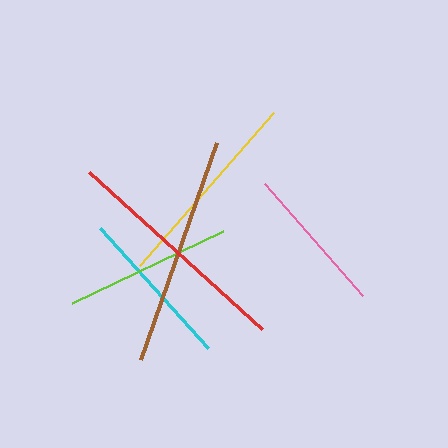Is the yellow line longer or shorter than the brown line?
The brown line is longer than the yellow line.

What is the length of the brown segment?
The brown segment is approximately 230 pixels long.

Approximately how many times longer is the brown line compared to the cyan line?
The brown line is approximately 1.4 times the length of the cyan line.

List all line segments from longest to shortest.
From longest to shortest: red, brown, yellow, lime, cyan, pink.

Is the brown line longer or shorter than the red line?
The red line is longer than the brown line.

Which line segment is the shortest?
The pink line is the shortest at approximately 149 pixels.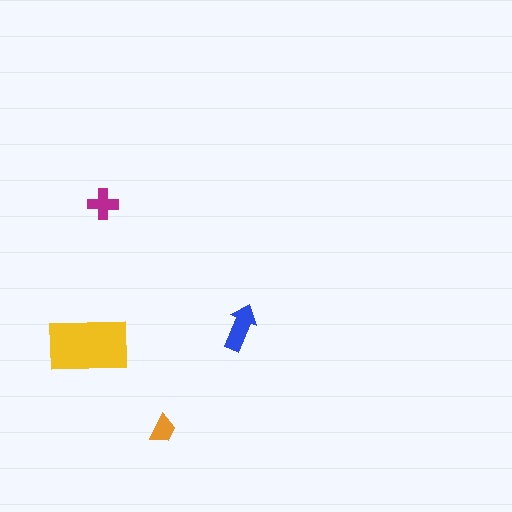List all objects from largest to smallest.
The yellow rectangle, the blue arrow, the magenta cross, the orange trapezoid.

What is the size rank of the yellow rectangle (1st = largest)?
1st.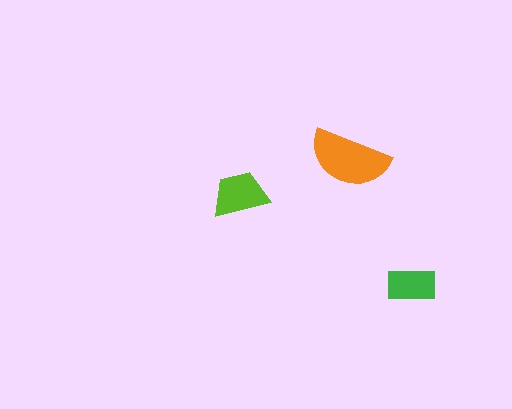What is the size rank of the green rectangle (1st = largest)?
3rd.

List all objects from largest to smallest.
The orange semicircle, the lime trapezoid, the green rectangle.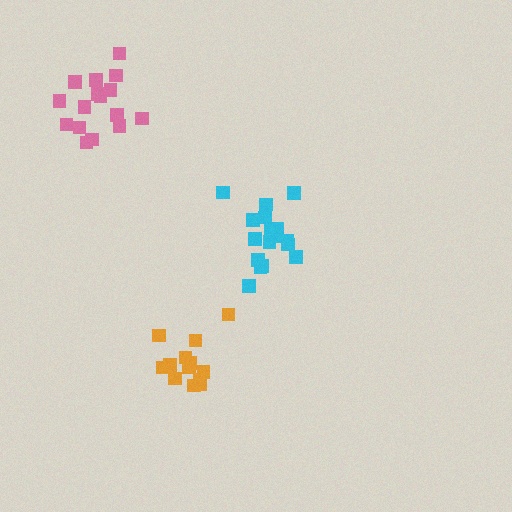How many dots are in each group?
Group 1: 13 dots, Group 2: 17 dots, Group 3: 16 dots (46 total).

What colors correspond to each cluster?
The clusters are colored: orange, cyan, pink.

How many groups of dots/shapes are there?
There are 3 groups.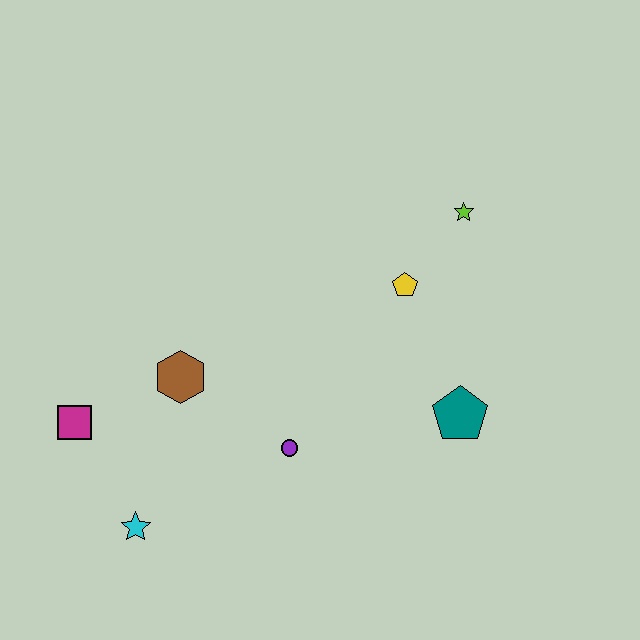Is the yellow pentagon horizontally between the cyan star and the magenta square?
No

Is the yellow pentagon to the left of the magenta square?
No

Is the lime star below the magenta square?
No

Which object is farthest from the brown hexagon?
The lime star is farthest from the brown hexagon.